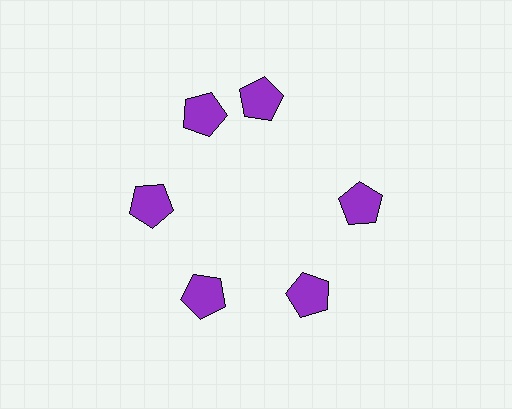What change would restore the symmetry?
The symmetry would be restored by rotating it back into even spacing with its neighbors so that all 6 pentagons sit at equal angles and equal distance from the center.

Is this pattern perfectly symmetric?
No. The 6 purple pentagons are arranged in a ring, but one element near the 1 o'clock position is rotated out of alignment along the ring, breaking the 6-fold rotational symmetry.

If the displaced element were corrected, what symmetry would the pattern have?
It would have 6-fold rotational symmetry — the pattern would map onto itself every 60 degrees.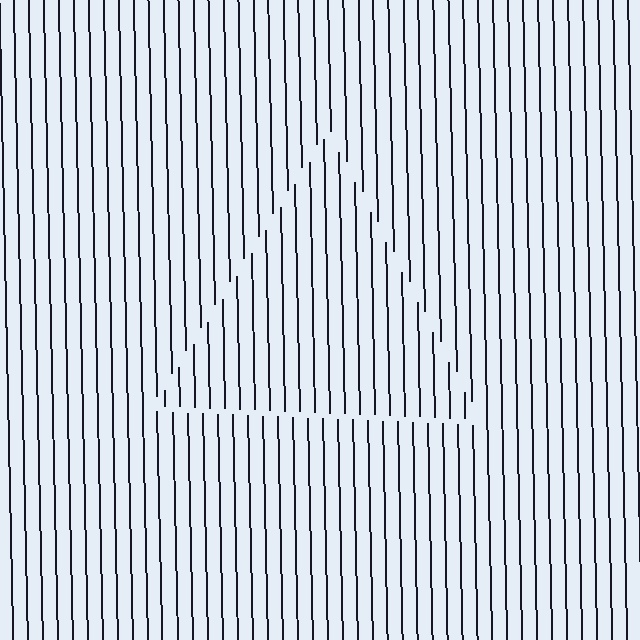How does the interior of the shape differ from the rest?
The interior of the shape contains the same grating, shifted by half a period — the contour is defined by the phase discontinuity where line-ends from the inner and outer gratings abut.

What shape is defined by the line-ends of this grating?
An illusory triangle. The interior of the shape contains the same grating, shifted by half a period — the contour is defined by the phase discontinuity where line-ends from the inner and outer gratings abut.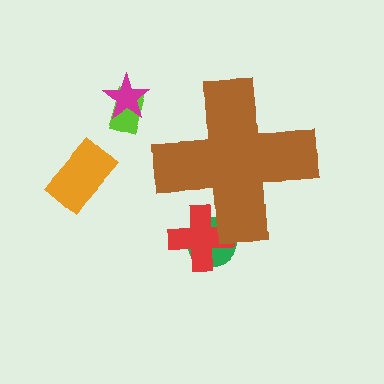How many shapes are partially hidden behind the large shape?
2 shapes are partially hidden.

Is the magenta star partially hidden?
No, the magenta star is fully visible.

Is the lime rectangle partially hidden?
No, the lime rectangle is fully visible.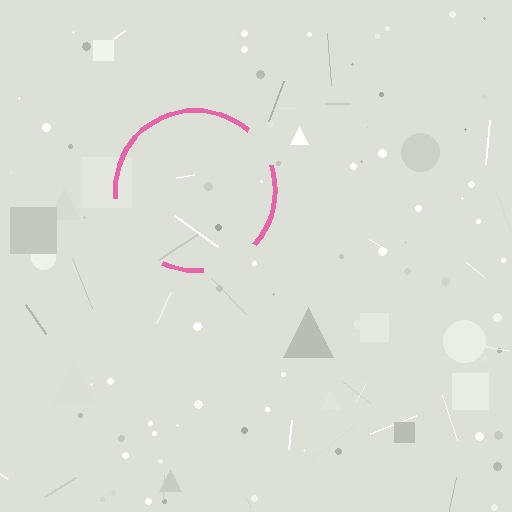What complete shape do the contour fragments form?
The contour fragments form a circle.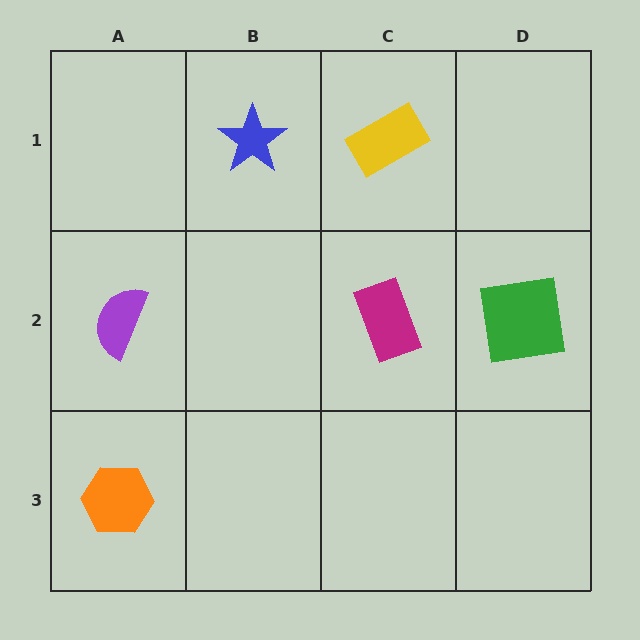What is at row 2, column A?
A purple semicircle.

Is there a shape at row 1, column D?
No, that cell is empty.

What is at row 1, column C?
A yellow rectangle.